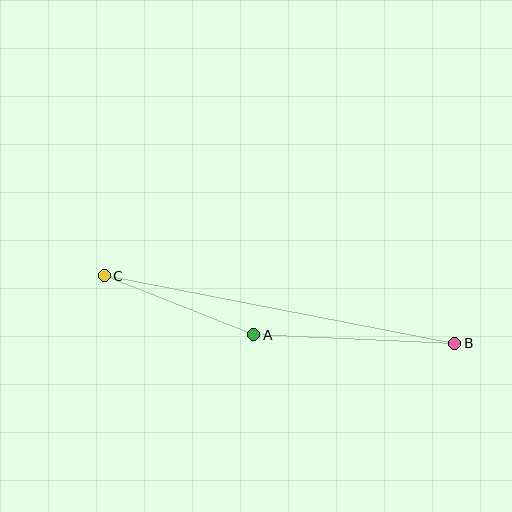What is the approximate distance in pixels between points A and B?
The distance between A and B is approximately 201 pixels.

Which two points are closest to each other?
Points A and C are closest to each other.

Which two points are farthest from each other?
Points B and C are farthest from each other.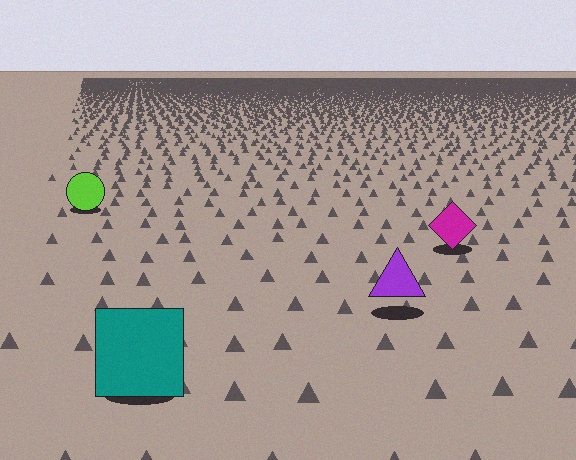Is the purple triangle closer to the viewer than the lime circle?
Yes. The purple triangle is closer — you can tell from the texture gradient: the ground texture is coarser near it.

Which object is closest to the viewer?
The teal square is closest. The texture marks near it are larger and more spread out.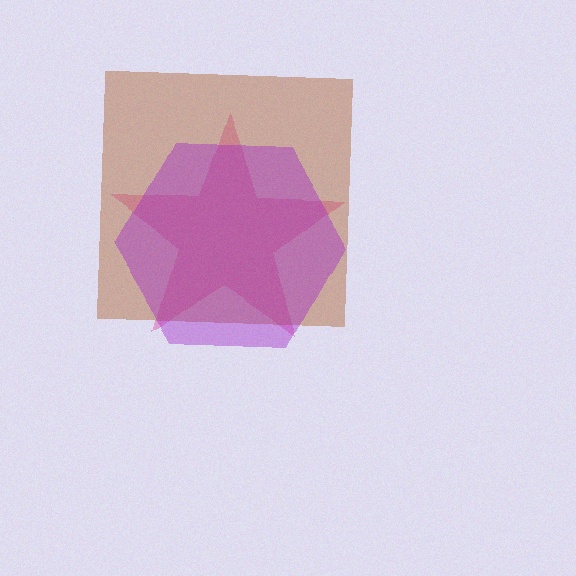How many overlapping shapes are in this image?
There are 3 overlapping shapes in the image.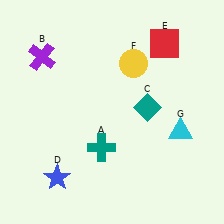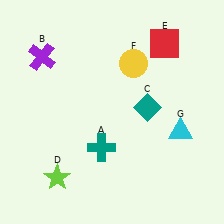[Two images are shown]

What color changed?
The star (D) changed from blue in Image 1 to lime in Image 2.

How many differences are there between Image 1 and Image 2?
There is 1 difference between the two images.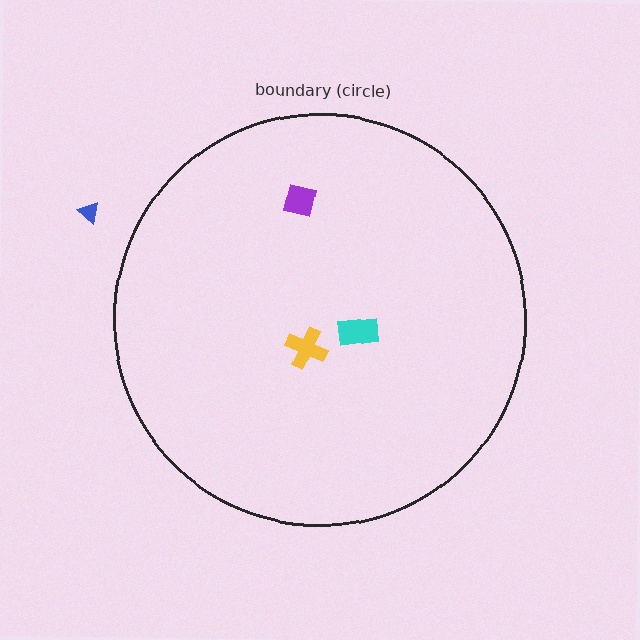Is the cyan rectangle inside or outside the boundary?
Inside.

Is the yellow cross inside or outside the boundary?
Inside.